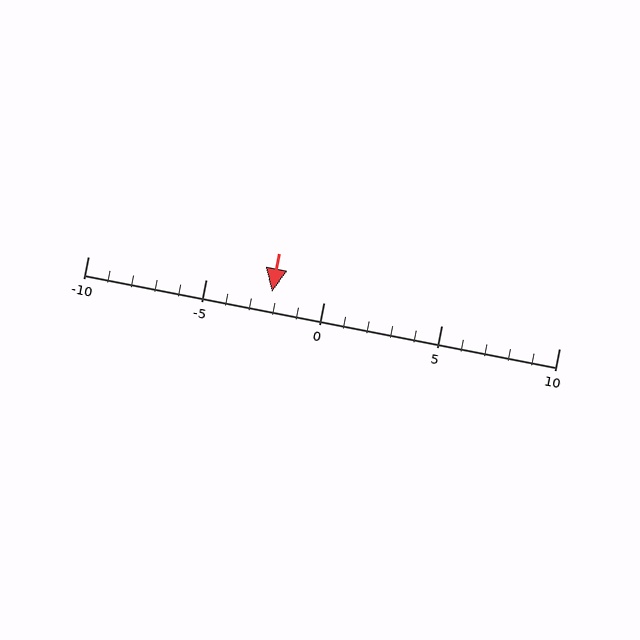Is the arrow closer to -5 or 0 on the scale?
The arrow is closer to 0.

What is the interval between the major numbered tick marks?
The major tick marks are spaced 5 units apart.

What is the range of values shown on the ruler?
The ruler shows values from -10 to 10.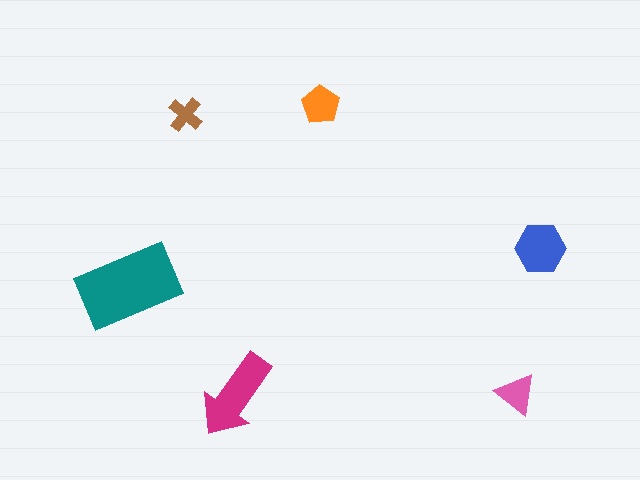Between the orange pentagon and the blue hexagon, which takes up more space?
The blue hexagon.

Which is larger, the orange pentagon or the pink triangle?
The orange pentagon.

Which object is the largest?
The teal rectangle.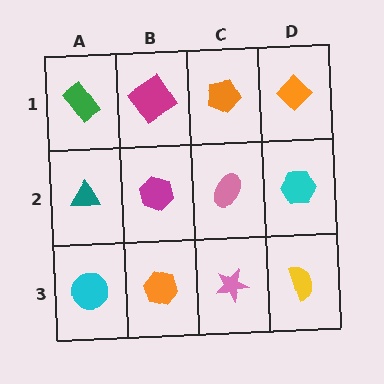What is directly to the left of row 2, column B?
A teal triangle.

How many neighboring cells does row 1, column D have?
2.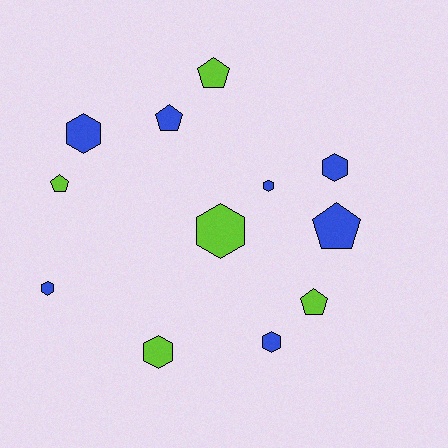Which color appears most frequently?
Blue, with 7 objects.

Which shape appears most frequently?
Hexagon, with 7 objects.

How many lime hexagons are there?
There are 2 lime hexagons.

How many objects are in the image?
There are 12 objects.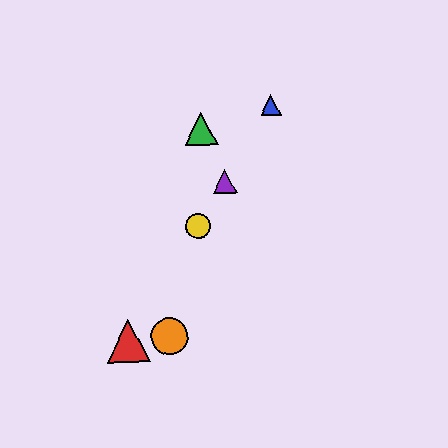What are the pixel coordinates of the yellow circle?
The yellow circle is at (198, 226).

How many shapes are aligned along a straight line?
4 shapes (the red triangle, the blue triangle, the yellow circle, the purple triangle) are aligned along a straight line.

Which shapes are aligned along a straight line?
The red triangle, the blue triangle, the yellow circle, the purple triangle are aligned along a straight line.